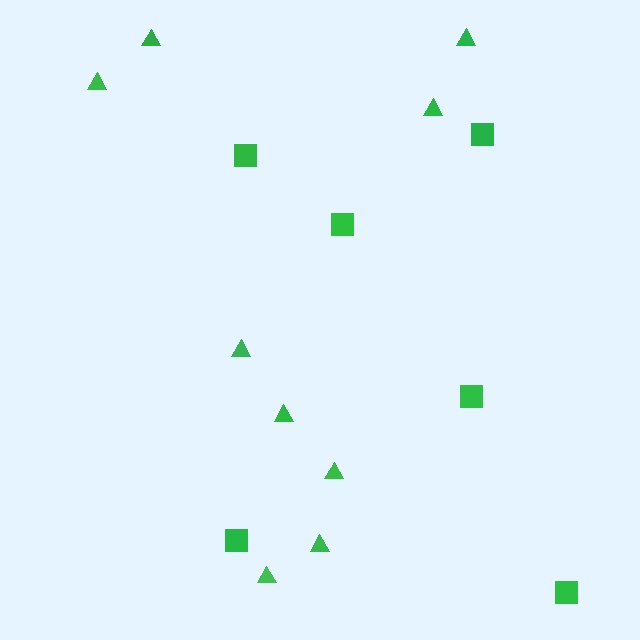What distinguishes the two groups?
There are 2 groups: one group of squares (6) and one group of triangles (9).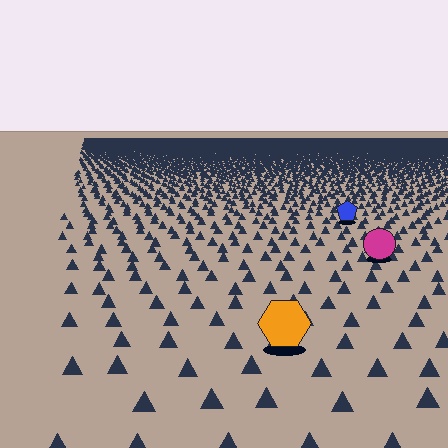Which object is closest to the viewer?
The orange hexagon is closest. The texture marks near it are larger and more spread out.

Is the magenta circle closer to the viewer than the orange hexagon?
No. The orange hexagon is closer — you can tell from the texture gradient: the ground texture is coarser near it.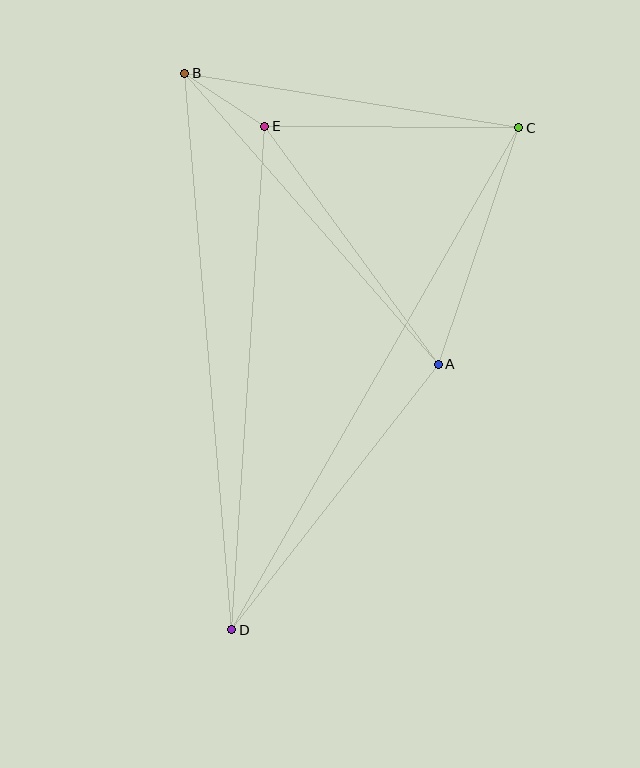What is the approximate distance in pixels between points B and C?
The distance between B and C is approximately 338 pixels.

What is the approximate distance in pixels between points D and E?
The distance between D and E is approximately 504 pixels.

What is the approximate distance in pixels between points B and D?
The distance between B and D is approximately 558 pixels.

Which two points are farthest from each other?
Points C and D are farthest from each other.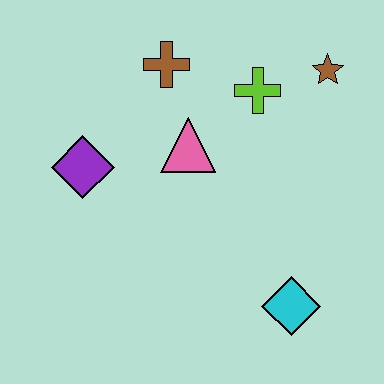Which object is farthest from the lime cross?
The cyan diamond is farthest from the lime cross.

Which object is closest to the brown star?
The lime cross is closest to the brown star.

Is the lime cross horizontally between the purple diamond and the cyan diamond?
Yes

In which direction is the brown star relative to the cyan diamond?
The brown star is above the cyan diamond.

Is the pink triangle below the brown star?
Yes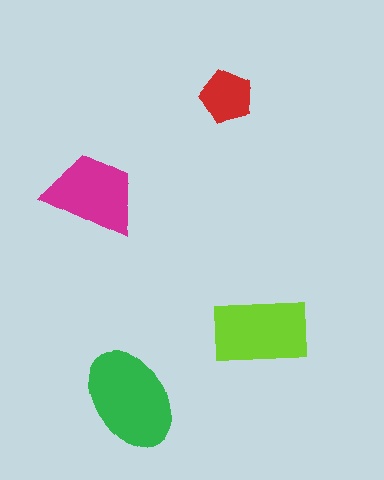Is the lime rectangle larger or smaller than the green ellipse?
Smaller.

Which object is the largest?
The green ellipse.